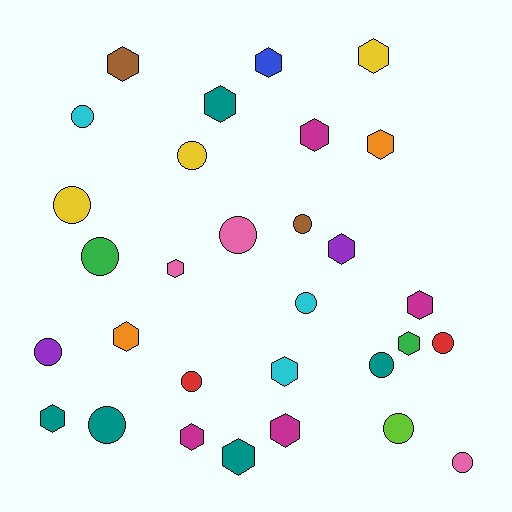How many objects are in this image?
There are 30 objects.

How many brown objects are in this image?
There are 2 brown objects.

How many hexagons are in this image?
There are 16 hexagons.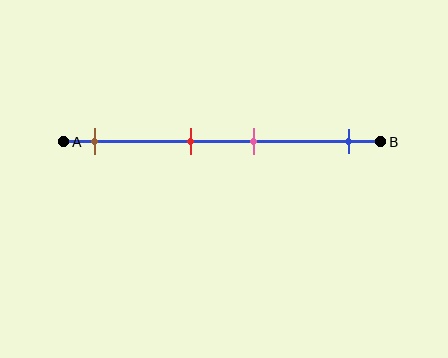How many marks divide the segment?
There are 4 marks dividing the segment.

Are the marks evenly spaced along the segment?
No, the marks are not evenly spaced.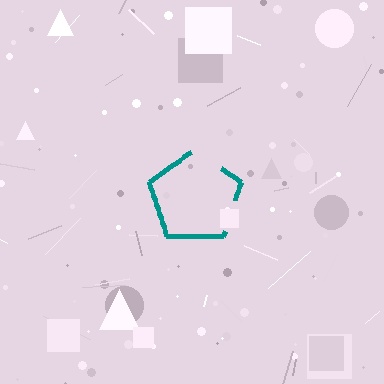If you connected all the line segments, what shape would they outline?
They would outline a pentagon.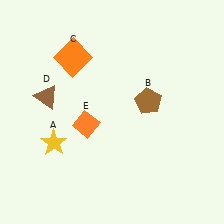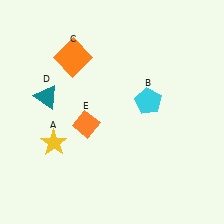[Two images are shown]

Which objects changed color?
B changed from brown to cyan. D changed from brown to teal.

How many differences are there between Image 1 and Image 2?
There are 2 differences between the two images.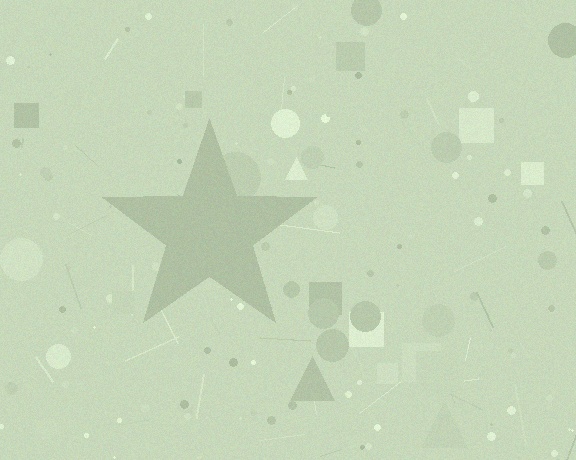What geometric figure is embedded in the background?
A star is embedded in the background.